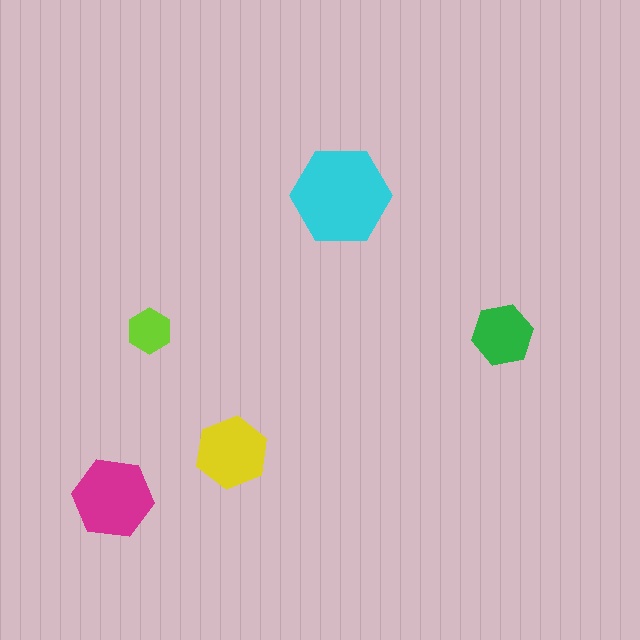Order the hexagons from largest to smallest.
the cyan one, the magenta one, the yellow one, the green one, the lime one.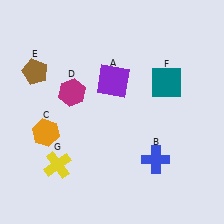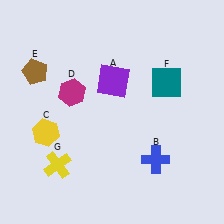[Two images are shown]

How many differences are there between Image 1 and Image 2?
There is 1 difference between the two images.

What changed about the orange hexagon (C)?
In Image 1, C is orange. In Image 2, it changed to yellow.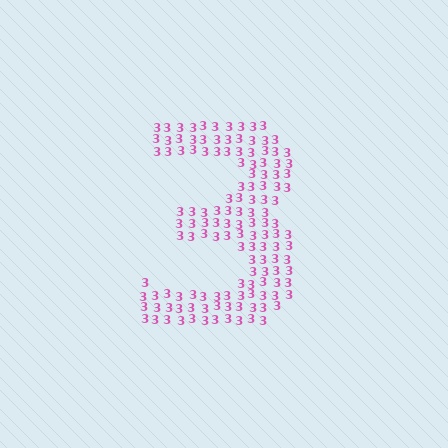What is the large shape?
The large shape is the digit 3.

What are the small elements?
The small elements are digit 3's.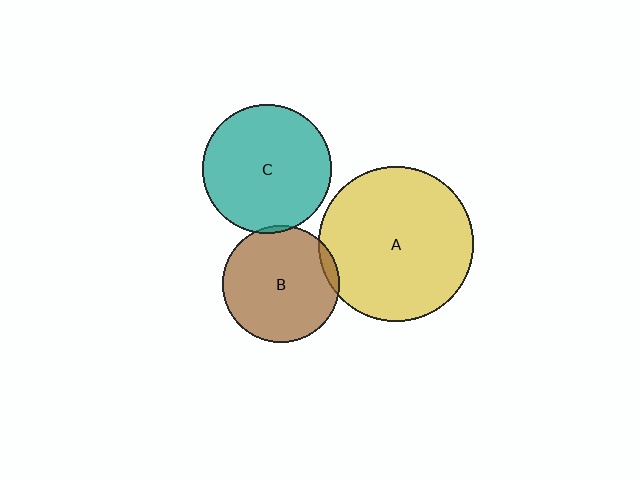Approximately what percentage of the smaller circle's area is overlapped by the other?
Approximately 5%.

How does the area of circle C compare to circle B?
Approximately 1.2 times.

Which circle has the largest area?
Circle A (yellow).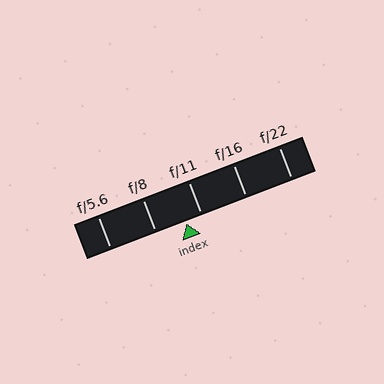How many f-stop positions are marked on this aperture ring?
There are 5 f-stop positions marked.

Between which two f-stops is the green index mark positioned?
The index mark is between f/8 and f/11.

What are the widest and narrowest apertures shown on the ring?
The widest aperture shown is f/5.6 and the narrowest is f/22.